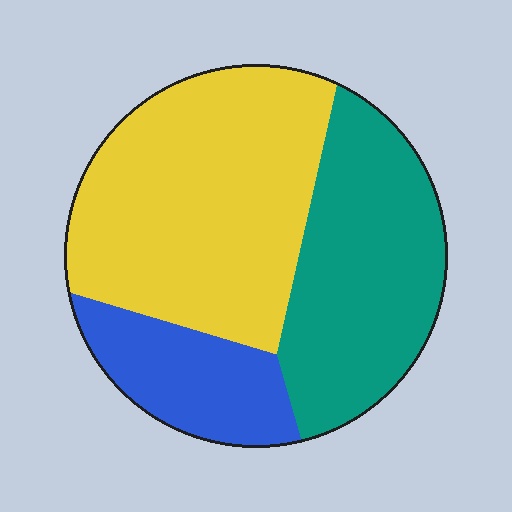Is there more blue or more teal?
Teal.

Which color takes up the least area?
Blue, at roughly 15%.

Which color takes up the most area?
Yellow, at roughly 50%.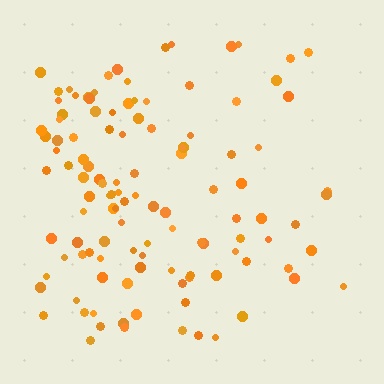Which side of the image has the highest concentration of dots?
The left.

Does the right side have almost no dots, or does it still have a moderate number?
Still a moderate number, just noticeably fewer than the left.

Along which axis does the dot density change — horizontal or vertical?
Horizontal.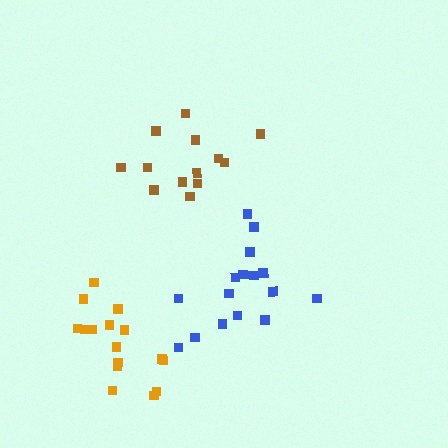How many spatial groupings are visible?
There are 3 spatial groupings.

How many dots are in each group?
Group 1: 16 dots, Group 2: 14 dots, Group 3: 16 dots (46 total).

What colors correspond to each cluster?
The clusters are colored: orange, brown, blue.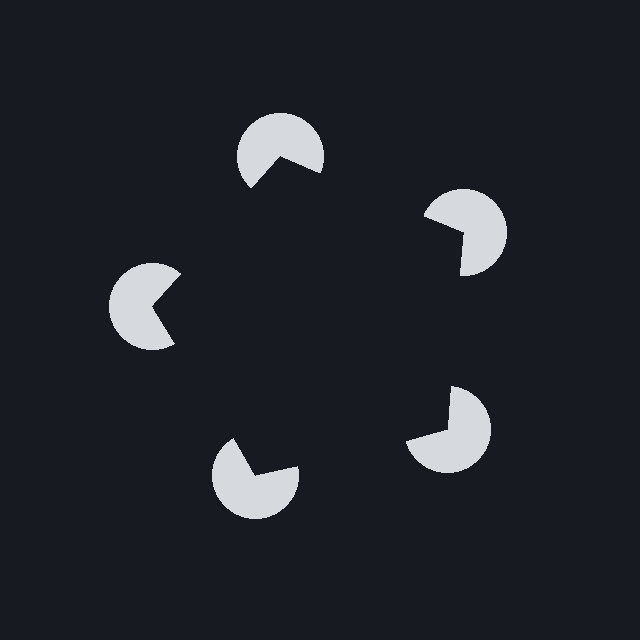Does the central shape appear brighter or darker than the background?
It typically appears slightly darker than the background, even though no actual brightness change is drawn.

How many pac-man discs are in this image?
There are 5 — one at each vertex of the illusory pentagon.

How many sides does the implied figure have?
5 sides.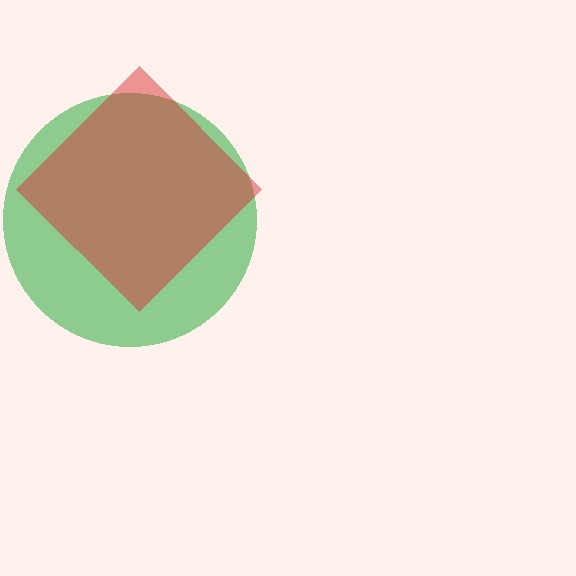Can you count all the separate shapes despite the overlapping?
Yes, there are 2 separate shapes.